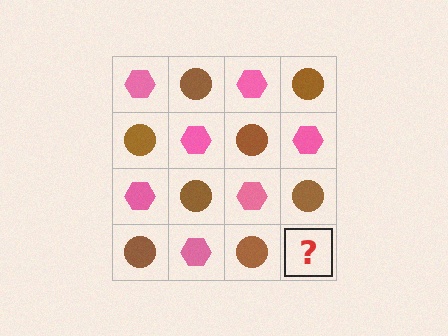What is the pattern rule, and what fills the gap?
The rule is that it alternates pink hexagon and brown circle in a checkerboard pattern. The gap should be filled with a pink hexagon.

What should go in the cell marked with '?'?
The missing cell should contain a pink hexagon.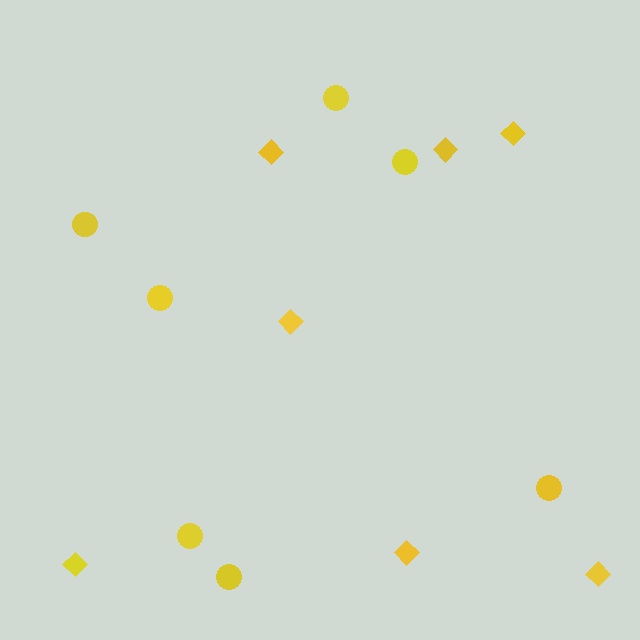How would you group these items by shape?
There are 2 groups: one group of diamonds (7) and one group of circles (7).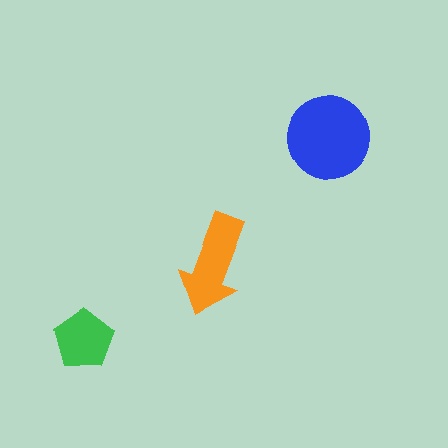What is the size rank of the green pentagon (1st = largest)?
3rd.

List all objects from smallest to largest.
The green pentagon, the orange arrow, the blue circle.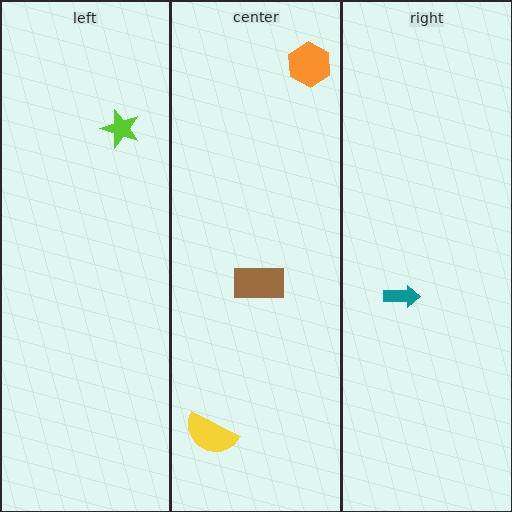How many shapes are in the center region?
3.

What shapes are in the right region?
The teal arrow.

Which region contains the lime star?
The left region.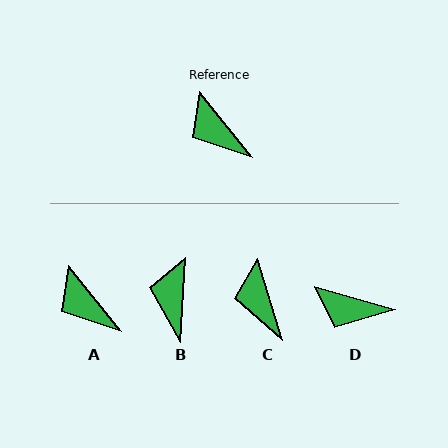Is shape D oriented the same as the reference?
No, it is off by about 35 degrees.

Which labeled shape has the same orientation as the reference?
A.